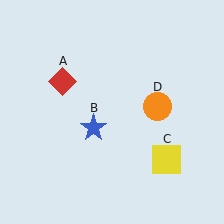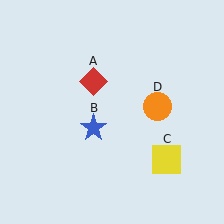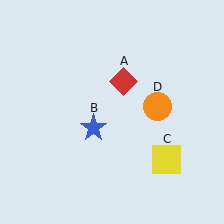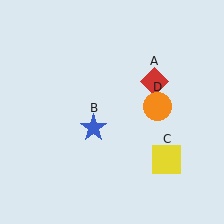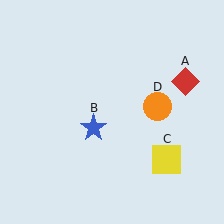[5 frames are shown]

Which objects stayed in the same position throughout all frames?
Blue star (object B) and yellow square (object C) and orange circle (object D) remained stationary.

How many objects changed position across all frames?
1 object changed position: red diamond (object A).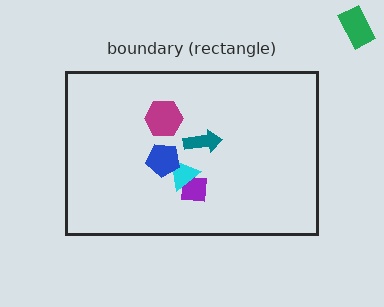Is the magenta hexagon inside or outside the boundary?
Inside.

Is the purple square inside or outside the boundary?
Inside.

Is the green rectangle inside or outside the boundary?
Outside.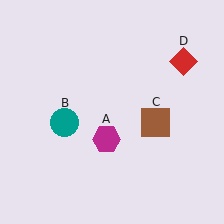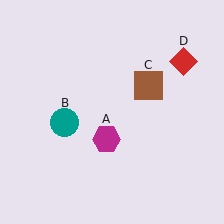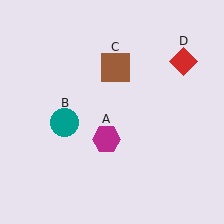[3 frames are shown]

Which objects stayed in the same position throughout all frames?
Magenta hexagon (object A) and teal circle (object B) and red diamond (object D) remained stationary.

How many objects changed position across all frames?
1 object changed position: brown square (object C).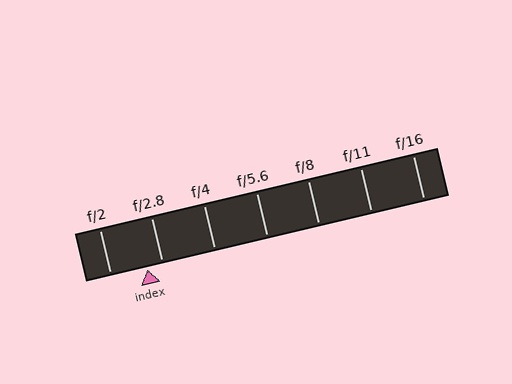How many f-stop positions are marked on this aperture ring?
There are 7 f-stop positions marked.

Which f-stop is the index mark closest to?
The index mark is closest to f/2.8.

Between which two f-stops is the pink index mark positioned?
The index mark is between f/2 and f/2.8.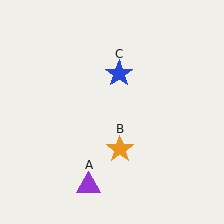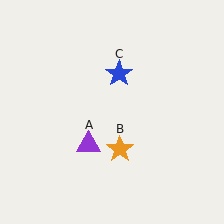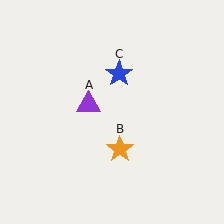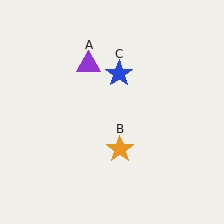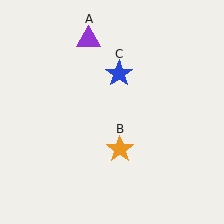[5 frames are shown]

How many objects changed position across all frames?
1 object changed position: purple triangle (object A).